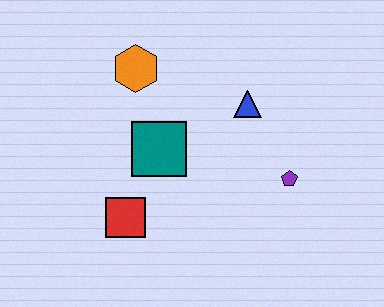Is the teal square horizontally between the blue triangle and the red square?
Yes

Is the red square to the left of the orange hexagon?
Yes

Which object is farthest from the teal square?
The purple pentagon is farthest from the teal square.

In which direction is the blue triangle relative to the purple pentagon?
The blue triangle is above the purple pentagon.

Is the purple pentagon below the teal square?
Yes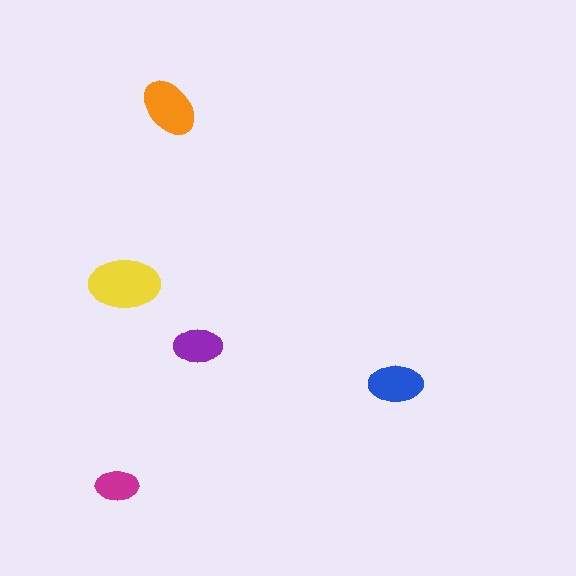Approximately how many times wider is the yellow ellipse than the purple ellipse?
About 1.5 times wider.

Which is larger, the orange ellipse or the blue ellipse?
The orange one.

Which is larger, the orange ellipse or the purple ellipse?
The orange one.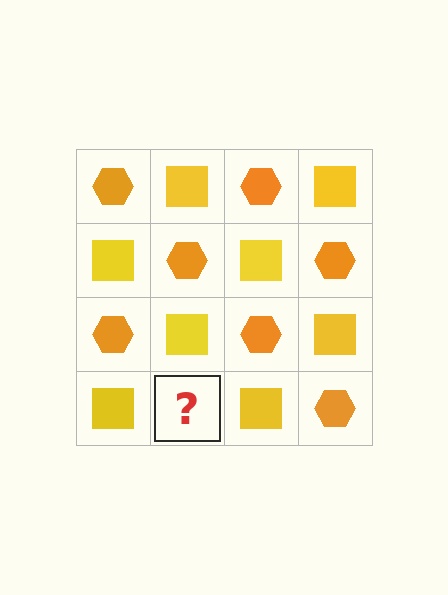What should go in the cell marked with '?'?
The missing cell should contain an orange hexagon.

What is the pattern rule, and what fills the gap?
The rule is that it alternates orange hexagon and yellow square in a checkerboard pattern. The gap should be filled with an orange hexagon.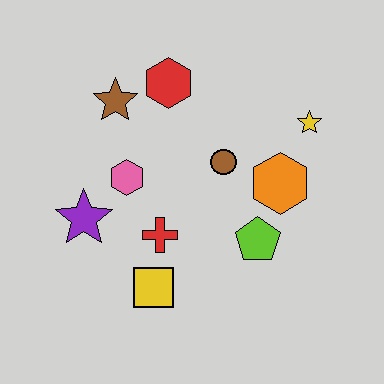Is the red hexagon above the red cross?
Yes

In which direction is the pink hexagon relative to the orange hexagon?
The pink hexagon is to the left of the orange hexagon.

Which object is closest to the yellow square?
The red cross is closest to the yellow square.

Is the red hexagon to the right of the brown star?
Yes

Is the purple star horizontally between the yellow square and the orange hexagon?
No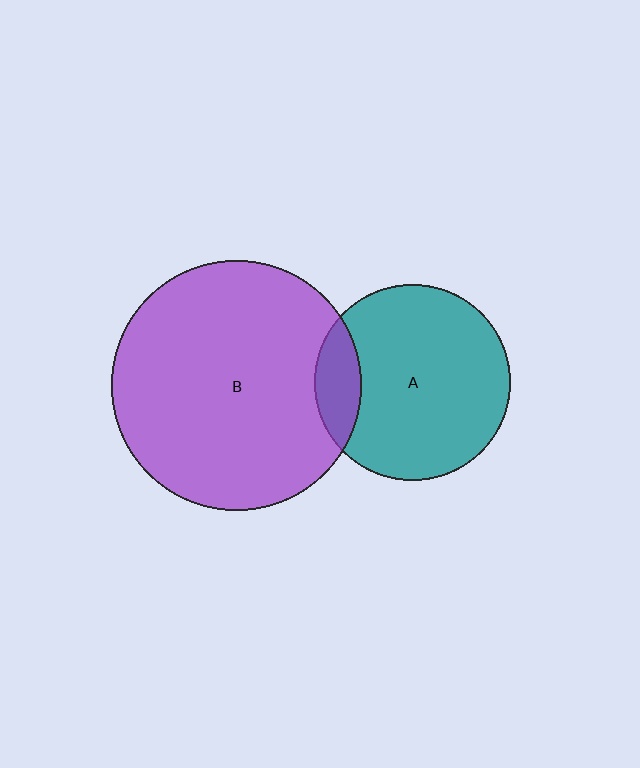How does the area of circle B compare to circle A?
Approximately 1.6 times.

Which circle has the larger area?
Circle B (purple).